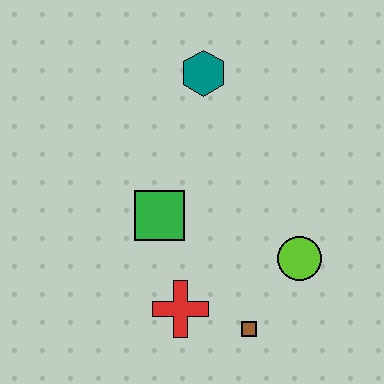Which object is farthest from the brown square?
The teal hexagon is farthest from the brown square.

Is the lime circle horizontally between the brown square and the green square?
No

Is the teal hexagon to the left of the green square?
No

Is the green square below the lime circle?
No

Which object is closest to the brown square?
The red cross is closest to the brown square.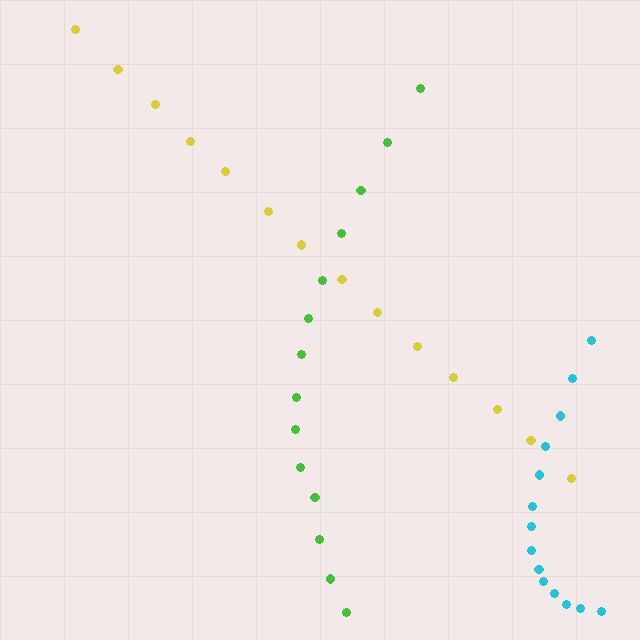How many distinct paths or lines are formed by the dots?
There are 3 distinct paths.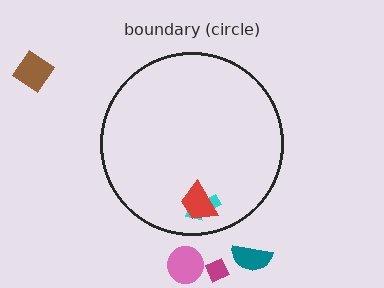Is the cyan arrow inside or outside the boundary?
Inside.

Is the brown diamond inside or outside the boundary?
Outside.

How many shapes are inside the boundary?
2 inside, 4 outside.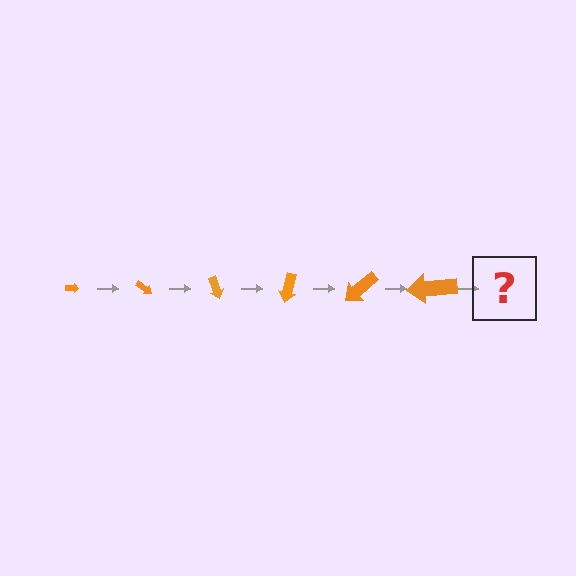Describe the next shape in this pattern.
It should be an arrow, larger than the previous one and rotated 210 degrees from the start.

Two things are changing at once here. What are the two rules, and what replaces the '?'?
The two rules are that the arrow grows larger each step and it rotates 35 degrees each step. The '?' should be an arrow, larger than the previous one and rotated 210 degrees from the start.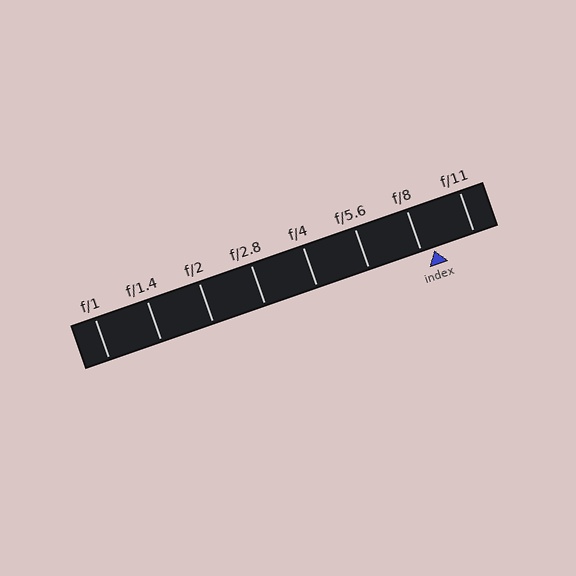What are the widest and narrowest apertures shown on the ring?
The widest aperture shown is f/1 and the narrowest is f/11.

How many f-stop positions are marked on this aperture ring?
There are 8 f-stop positions marked.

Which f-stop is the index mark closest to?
The index mark is closest to f/8.